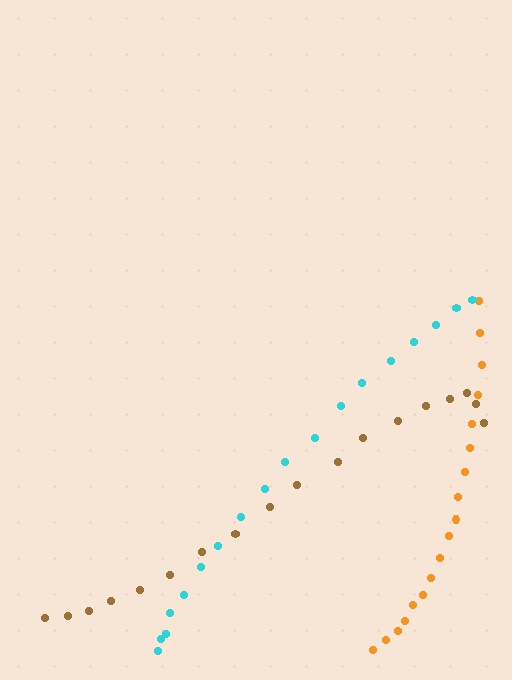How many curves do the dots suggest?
There are 3 distinct paths.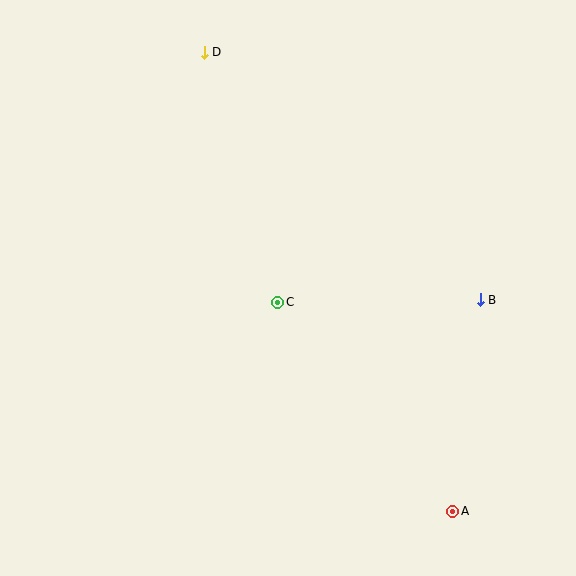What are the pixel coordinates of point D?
Point D is at (204, 52).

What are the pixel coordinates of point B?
Point B is at (480, 300).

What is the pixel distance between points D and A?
The distance between D and A is 522 pixels.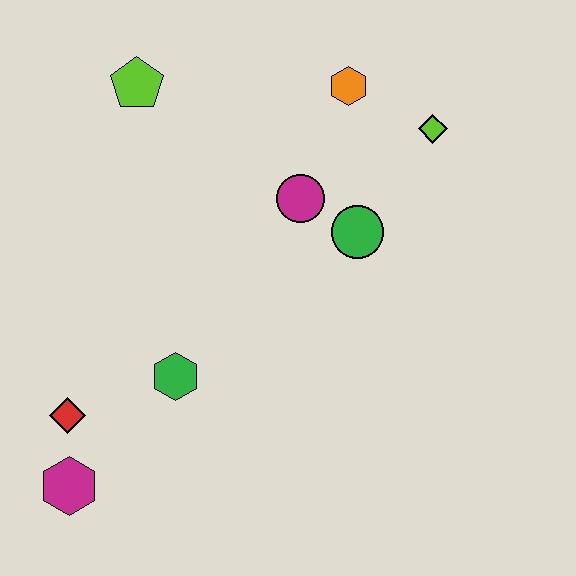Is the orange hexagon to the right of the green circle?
No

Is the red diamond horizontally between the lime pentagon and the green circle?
No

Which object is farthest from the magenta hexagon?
The lime diamond is farthest from the magenta hexagon.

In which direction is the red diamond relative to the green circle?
The red diamond is to the left of the green circle.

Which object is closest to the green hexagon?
The red diamond is closest to the green hexagon.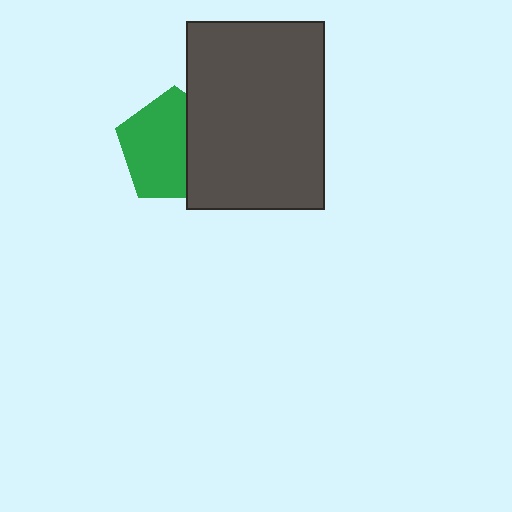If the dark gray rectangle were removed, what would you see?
You would see the complete green pentagon.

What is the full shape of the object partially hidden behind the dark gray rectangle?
The partially hidden object is a green pentagon.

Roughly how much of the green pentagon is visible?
About half of it is visible (roughly 63%).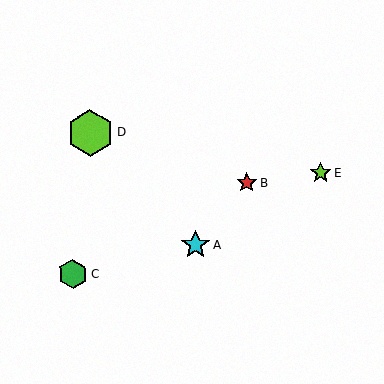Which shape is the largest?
The lime hexagon (labeled D) is the largest.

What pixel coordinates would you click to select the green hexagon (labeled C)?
Click at (73, 274) to select the green hexagon C.